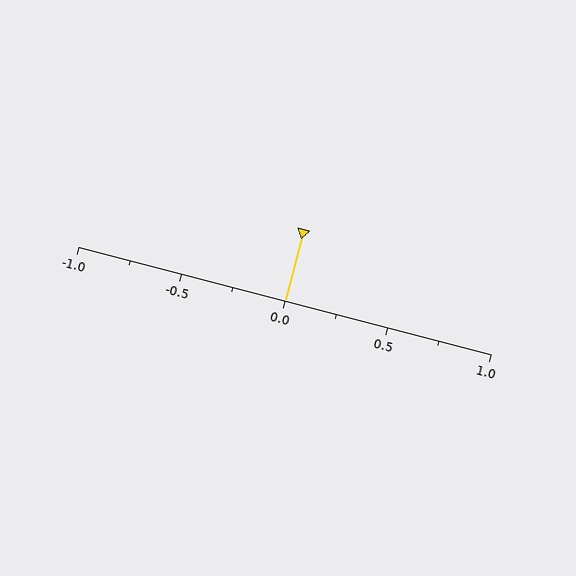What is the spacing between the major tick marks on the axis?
The major ticks are spaced 0.5 apart.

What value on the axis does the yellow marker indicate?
The marker indicates approximately 0.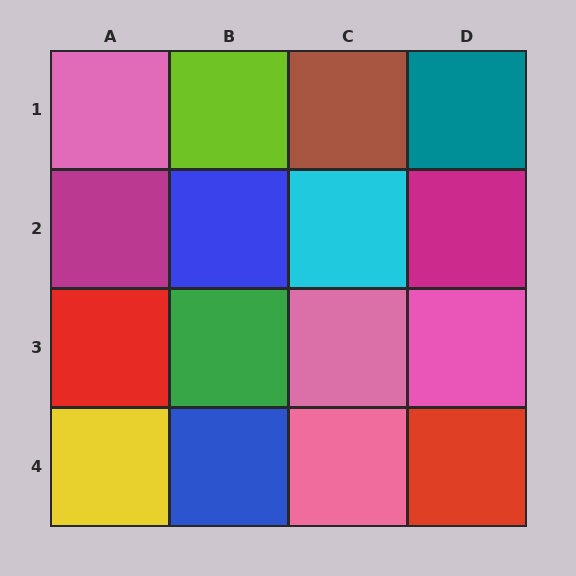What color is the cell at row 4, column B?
Blue.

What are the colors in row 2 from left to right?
Magenta, blue, cyan, magenta.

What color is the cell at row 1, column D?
Teal.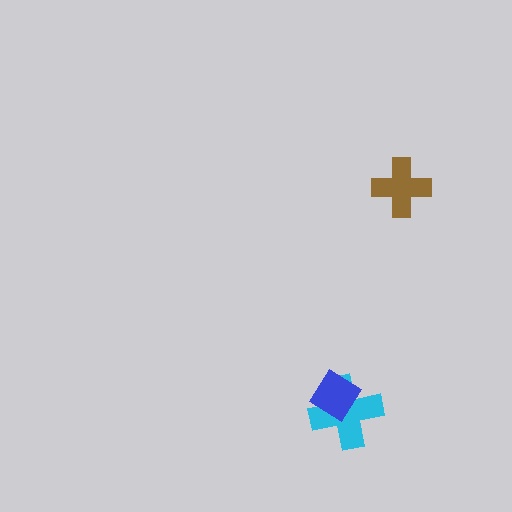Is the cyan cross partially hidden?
Yes, it is partially covered by another shape.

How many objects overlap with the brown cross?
0 objects overlap with the brown cross.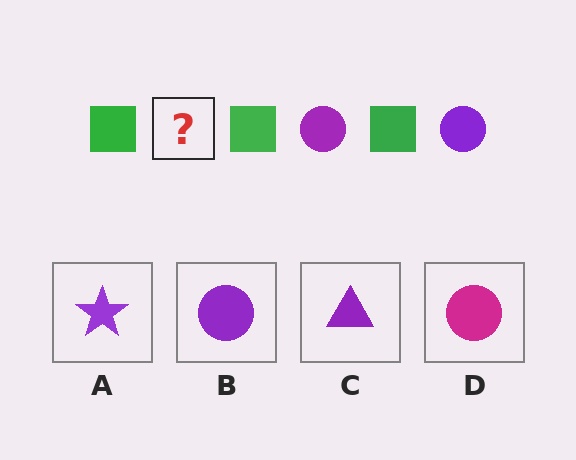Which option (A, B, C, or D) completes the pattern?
B.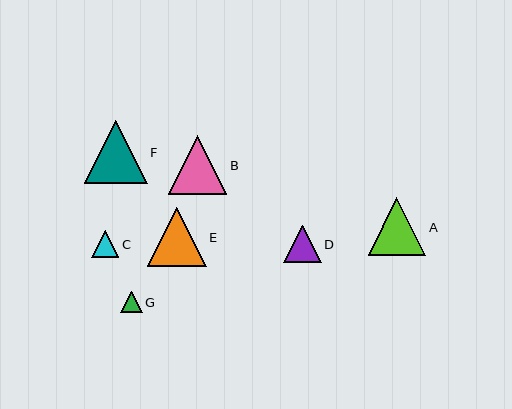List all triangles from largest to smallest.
From largest to smallest: F, E, B, A, D, C, G.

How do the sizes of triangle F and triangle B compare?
Triangle F and triangle B are approximately the same size.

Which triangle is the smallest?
Triangle G is the smallest with a size of approximately 21 pixels.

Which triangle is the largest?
Triangle F is the largest with a size of approximately 63 pixels.